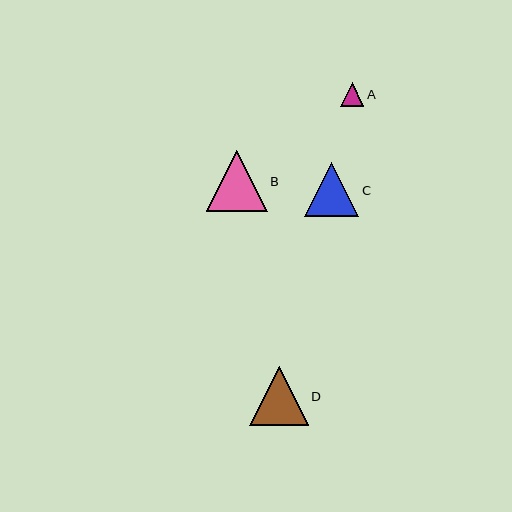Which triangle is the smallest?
Triangle A is the smallest with a size of approximately 24 pixels.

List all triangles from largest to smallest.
From largest to smallest: B, D, C, A.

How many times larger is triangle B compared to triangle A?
Triangle B is approximately 2.6 times the size of triangle A.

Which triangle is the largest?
Triangle B is the largest with a size of approximately 61 pixels.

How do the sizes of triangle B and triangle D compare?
Triangle B and triangle D are approximately the same size.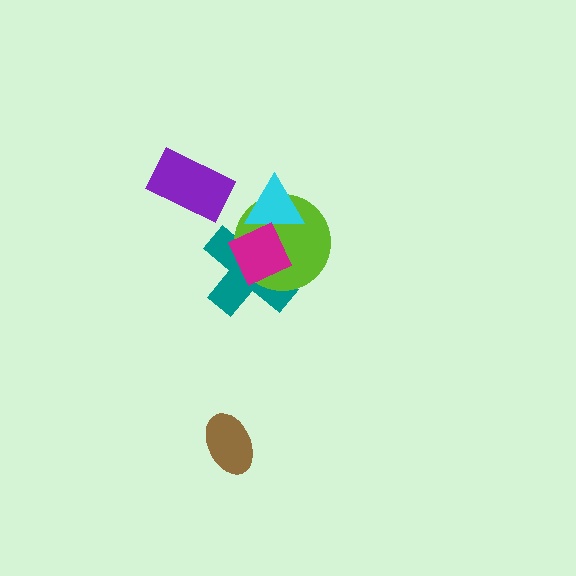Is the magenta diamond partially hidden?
No, no other shape covers it.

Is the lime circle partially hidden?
Yes, it is partially covered by another shape.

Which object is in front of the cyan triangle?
The magenta diamond is in front of the cyan triangle.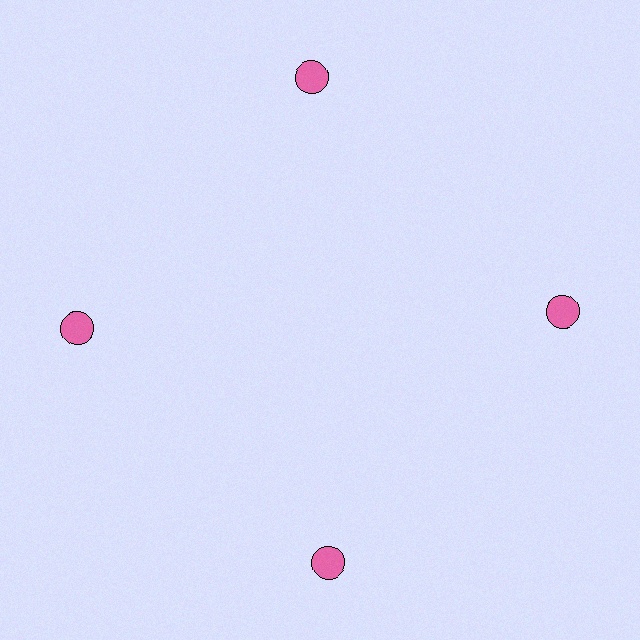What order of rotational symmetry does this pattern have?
This pattern has 4-fold rotational symmetry.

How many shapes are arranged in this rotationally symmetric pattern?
There are 4 shapes, arranged in 4 groups of 1.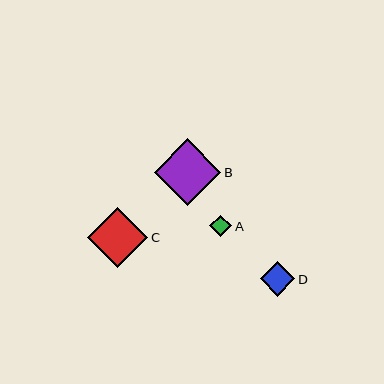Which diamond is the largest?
Diamond B is the largest with a size of approximately 66 pixels.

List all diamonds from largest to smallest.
From largest to smallest: B, C, D, A.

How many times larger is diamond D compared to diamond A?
Diamond D is approximately 1.6 times the size of diamond A.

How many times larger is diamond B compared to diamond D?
Diamond B is approximately 1.9 times the size of diamond D.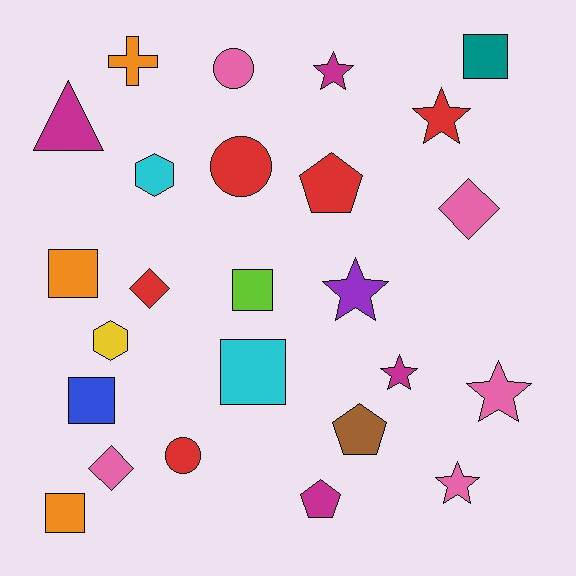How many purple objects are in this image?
There is 1 purple object.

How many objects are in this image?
There are 25 objects.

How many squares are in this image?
There are 6 squares.